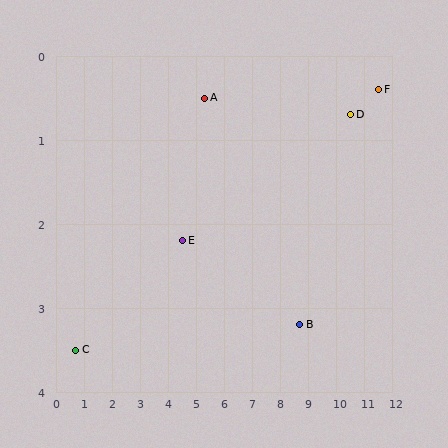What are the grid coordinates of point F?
Point F is at approximately (11.5, 0.4).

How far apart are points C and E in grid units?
Points C and E are about 4.0 grid units apart.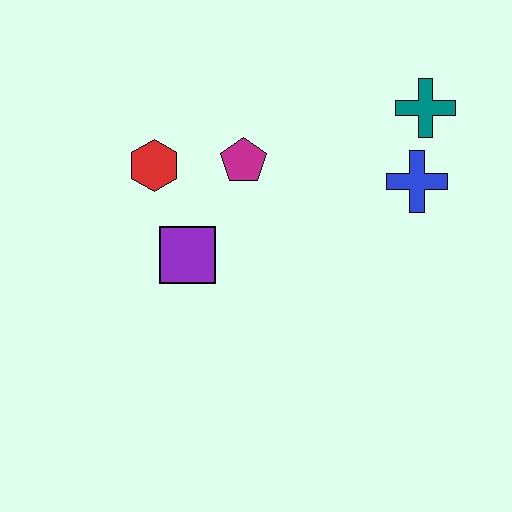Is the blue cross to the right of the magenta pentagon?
Yes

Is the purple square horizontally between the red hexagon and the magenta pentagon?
Yes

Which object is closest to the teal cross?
The blue cross is closest to the teal cross.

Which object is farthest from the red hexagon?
The teal cross is farthest from the red hexagon.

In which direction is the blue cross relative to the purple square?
The blue cross is to the right of the purple square.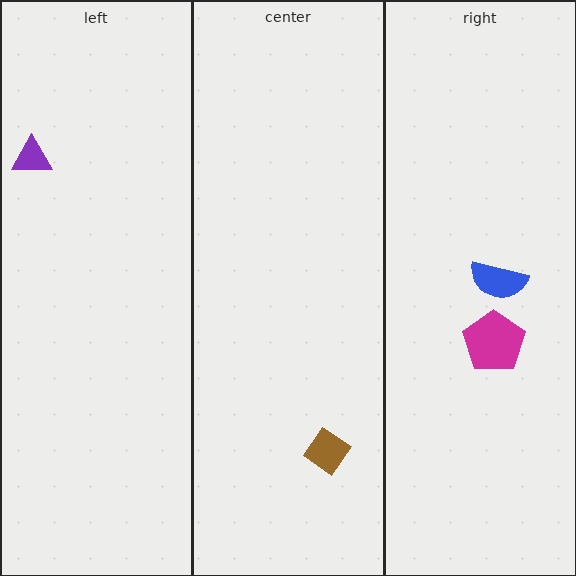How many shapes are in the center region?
1.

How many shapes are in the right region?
2.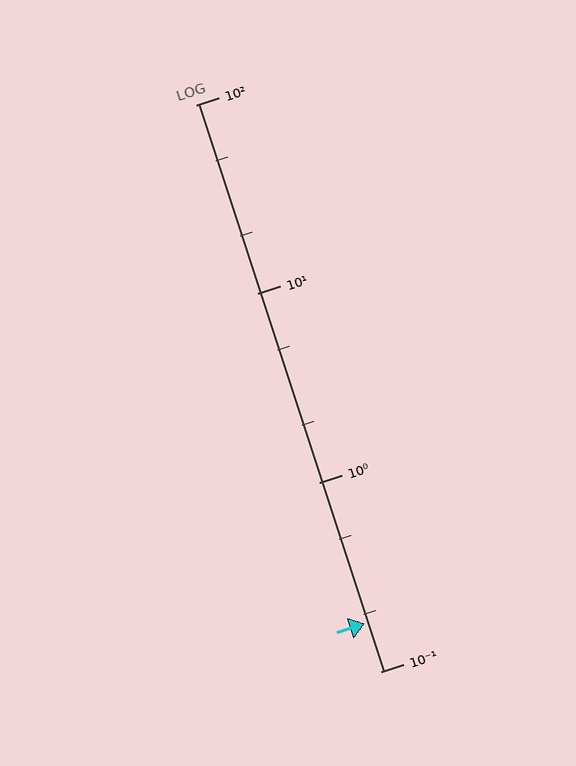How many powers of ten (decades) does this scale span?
The scale spans 3 decades, from 0.1 to 100.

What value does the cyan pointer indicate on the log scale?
The pointer indicates approximately 0.18.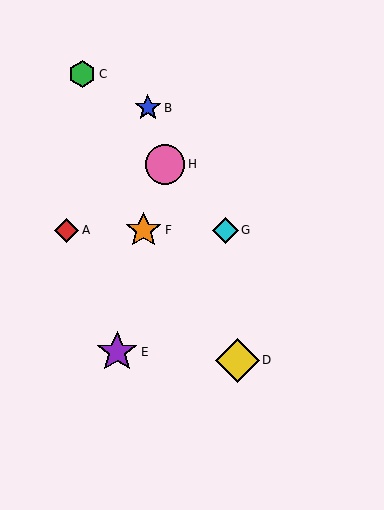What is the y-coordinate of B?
Object B is at y≈108.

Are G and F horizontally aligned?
Yes, both are at y≈230.